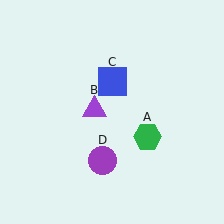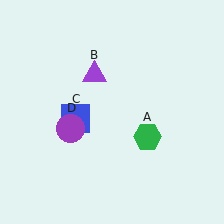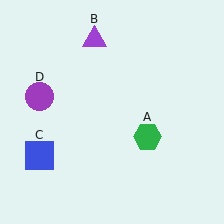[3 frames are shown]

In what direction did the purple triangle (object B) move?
The purple triangle (object B) moved up.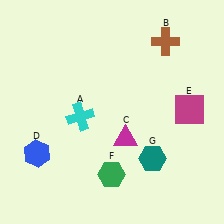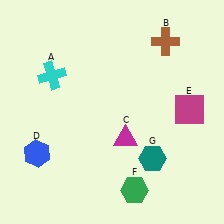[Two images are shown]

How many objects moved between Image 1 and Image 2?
2 objects moved between the two images.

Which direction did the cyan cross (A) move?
The cyan cross (A) moved up.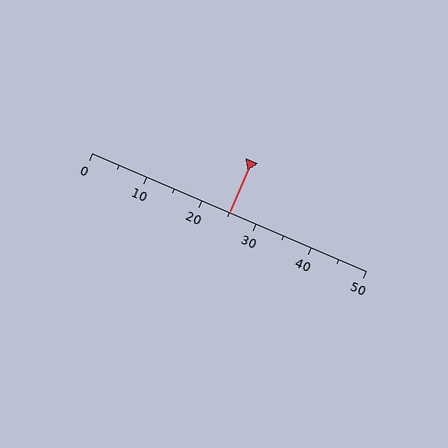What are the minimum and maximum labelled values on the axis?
The axis runs from 0 to 50.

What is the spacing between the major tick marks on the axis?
The major ticks are spaced 10 apart.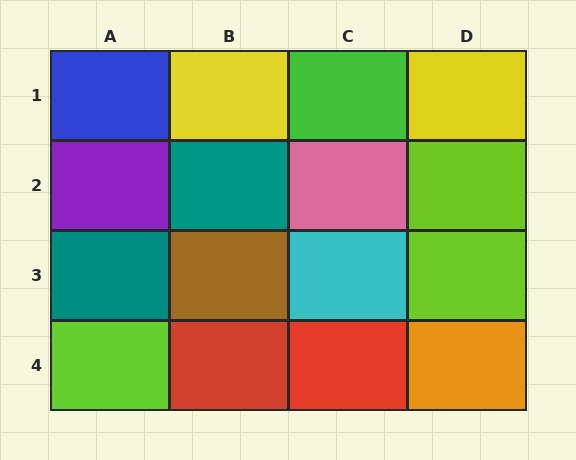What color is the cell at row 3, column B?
Brown.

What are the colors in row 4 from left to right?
Lime, red, red, orange.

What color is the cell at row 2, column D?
Lime.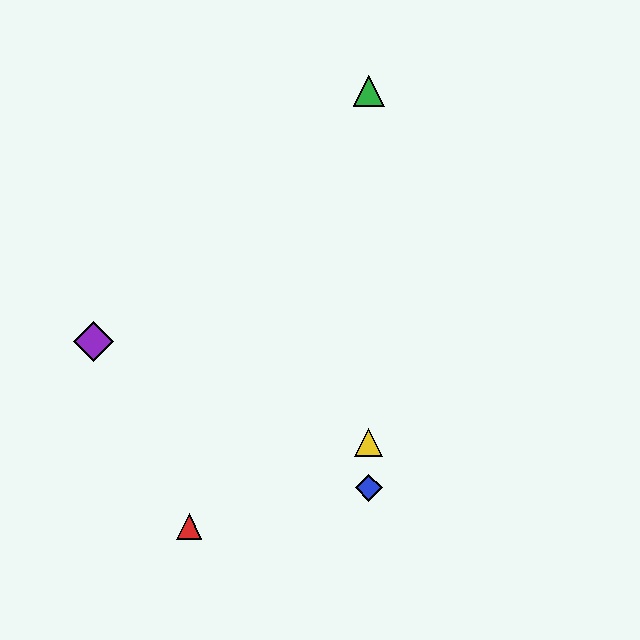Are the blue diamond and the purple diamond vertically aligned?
No, the blue diamond is at x≈369 and the purple diamond is at x≈93.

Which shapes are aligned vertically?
The blue diamond, the green triangle, the yellow triangle are aligned vertically.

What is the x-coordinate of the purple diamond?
The purple diamond is at x≈93.